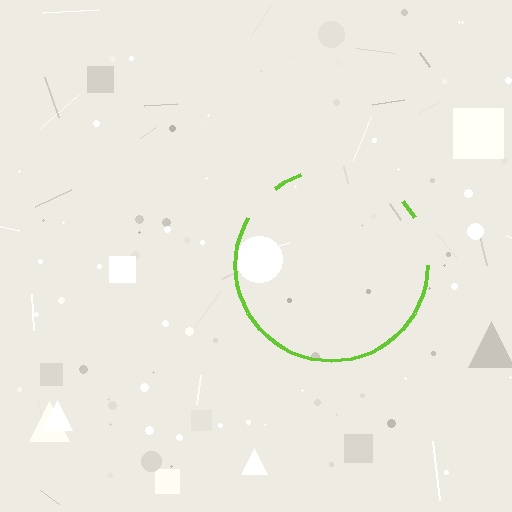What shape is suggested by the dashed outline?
The dashed outline suggests a circle.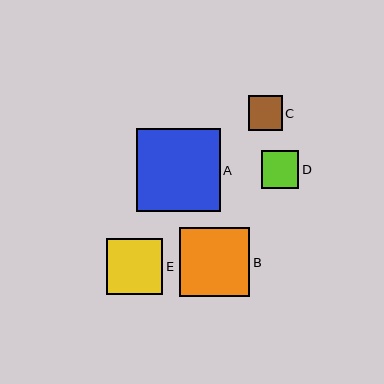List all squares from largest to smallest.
From largest to smallest: A, B, E, D, C.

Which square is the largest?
Square A is the largest with a size of approximately 83 pixels.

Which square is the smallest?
Square C is the smallest with a size of approximately 34 pixels.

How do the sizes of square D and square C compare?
Square D and square C are approximately the same size.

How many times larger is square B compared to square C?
Square B is approximately 2.0 times the size of square C.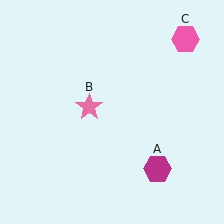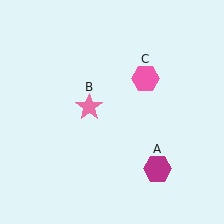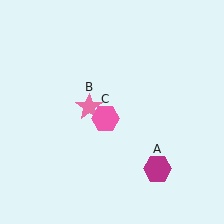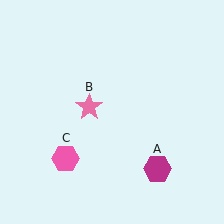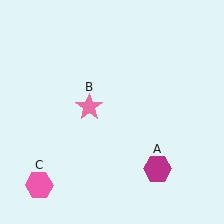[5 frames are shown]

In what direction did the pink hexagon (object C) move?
The pink hexagon (object C) moved down and to the left.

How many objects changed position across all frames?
1 object changed position: pink hexagon (object C).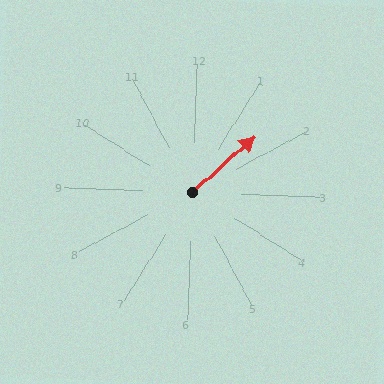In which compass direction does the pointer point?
Northeast.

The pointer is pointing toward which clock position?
Roughly 2 o'clock.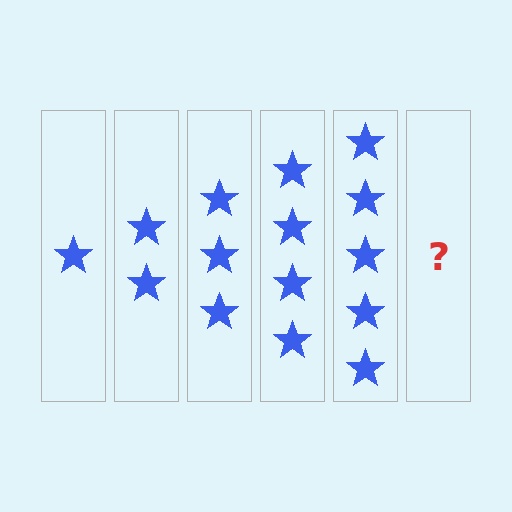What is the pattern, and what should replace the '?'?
The pattern is that each step adds one more star. The '?' should be 6 stars.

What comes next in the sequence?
The next element should be 6 stars.